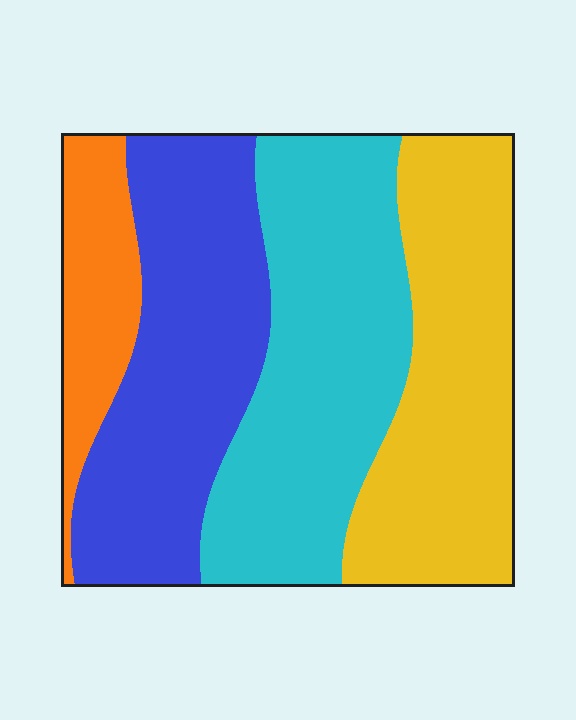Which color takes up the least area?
Orange, at roughly 10%.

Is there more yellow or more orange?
Yellow.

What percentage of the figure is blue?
Blue takes up between a quarter and a half of the figure.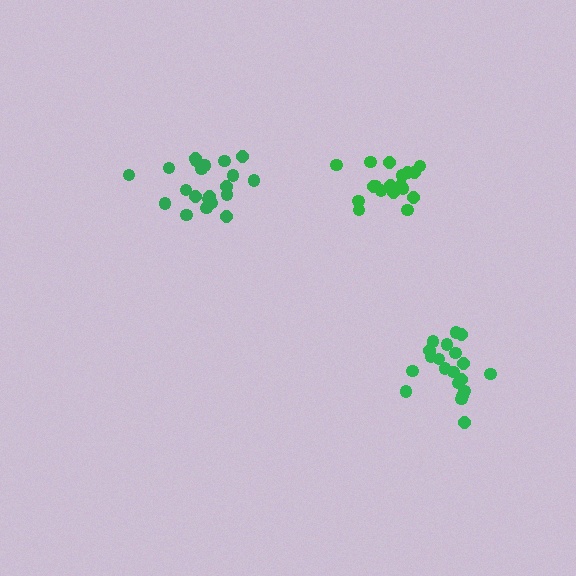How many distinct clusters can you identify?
There are 3 distinct clusters.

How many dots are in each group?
Group 1: 21 dots, Group 2: 18 dots, Group 3: 20 dots (59 total).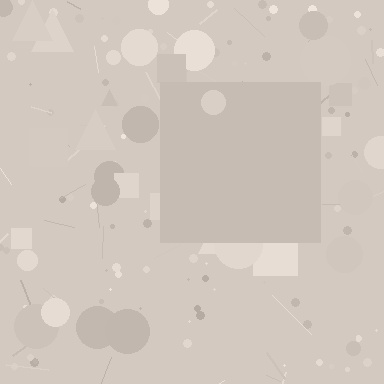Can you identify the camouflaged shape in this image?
The camouflaged shape is a square.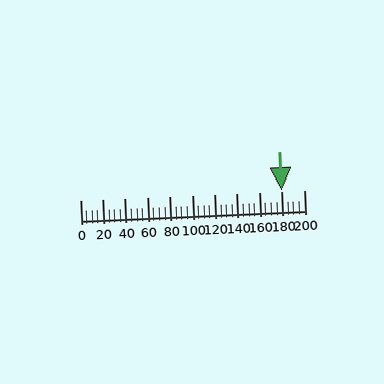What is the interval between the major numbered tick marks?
The major tick marks are spaced 20 units apart.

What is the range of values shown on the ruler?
The ruler shows values from 0 to 200.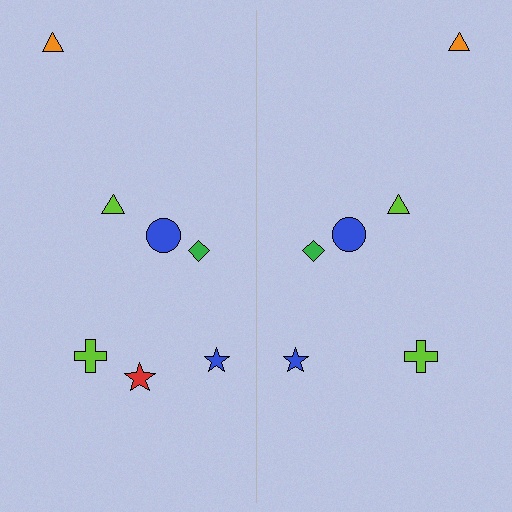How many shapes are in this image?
There are 13 shapes in this image.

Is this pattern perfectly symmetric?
No, the pattern is not perfectly symmetric. A red star is missing from the right side.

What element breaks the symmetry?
A red star is missing from the right side.